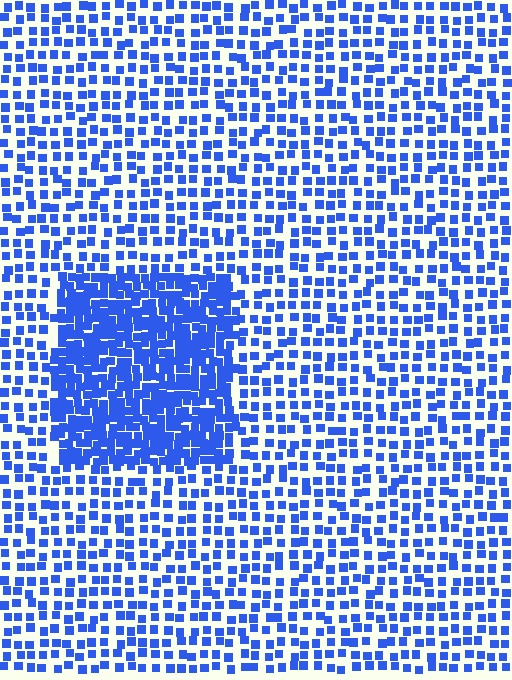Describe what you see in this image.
The image contains small blue elements arranged at two different densities. A rectangle-shaped region is visible where the elements are more densely packed than the surrounding area.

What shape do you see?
I see a rectangle.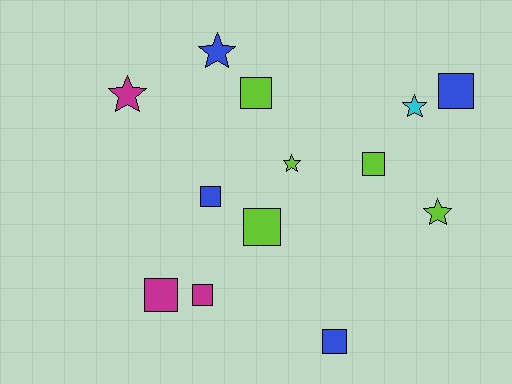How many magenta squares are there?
There are 2 magenta squares.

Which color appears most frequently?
Lime, with 5 objects.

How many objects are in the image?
There are 13 objects.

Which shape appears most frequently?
Square, with 8 objects.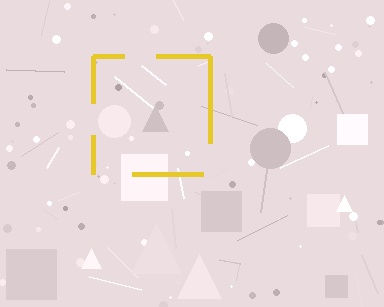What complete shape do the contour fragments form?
The contour fragments form a square.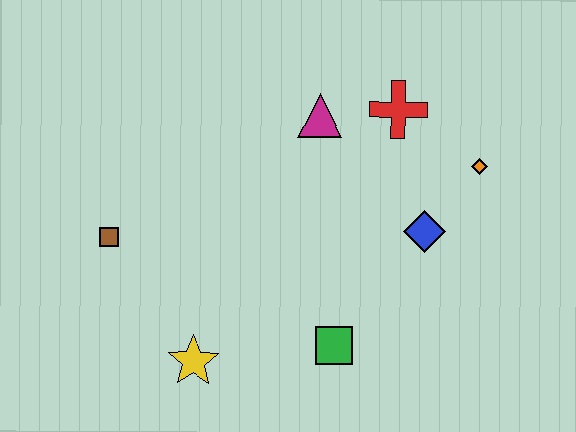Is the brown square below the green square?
No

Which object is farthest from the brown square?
The orange diamond is farthest from the brown square.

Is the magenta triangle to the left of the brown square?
No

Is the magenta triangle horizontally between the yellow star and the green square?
Yes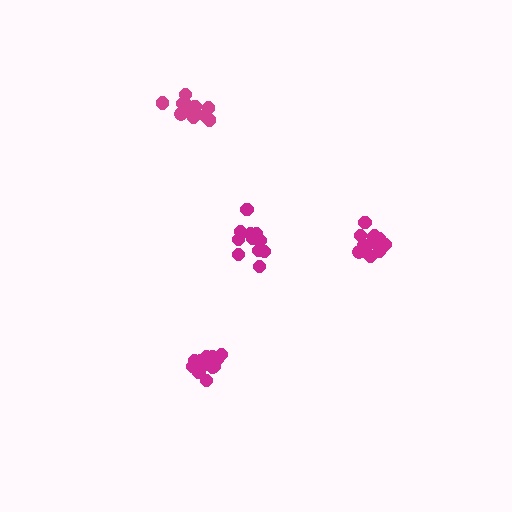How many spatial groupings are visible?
There are 4 spatial groupings.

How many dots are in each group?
Group 1: 11 dots, Group 2: 15 dots, Group 3: 13 dots, Group 4: 12 dots (51 total).